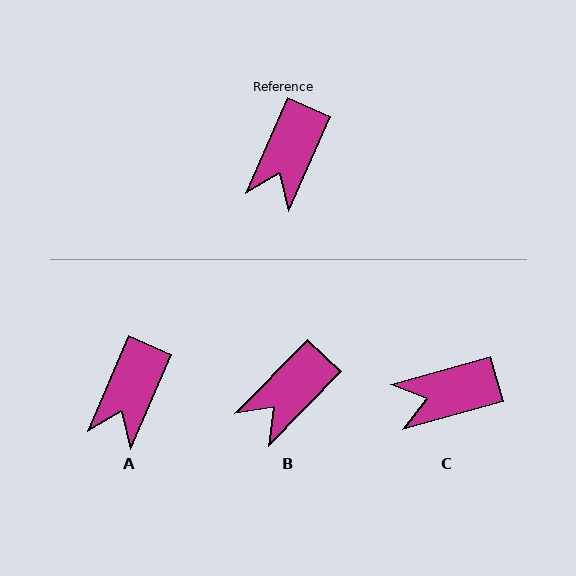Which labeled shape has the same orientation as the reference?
A.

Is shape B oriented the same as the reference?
No, it is off by about 21 degrees.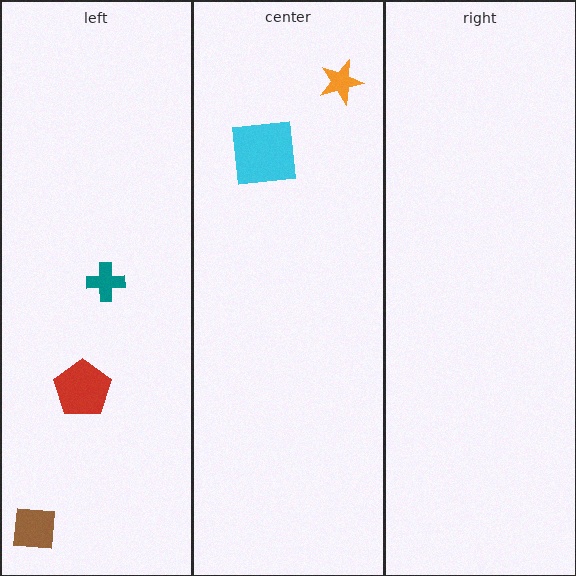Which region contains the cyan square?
The center region.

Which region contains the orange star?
The center region.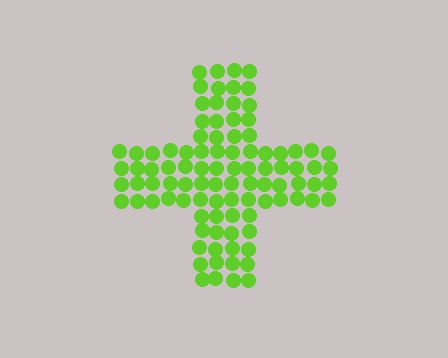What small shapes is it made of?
It is made of small circles.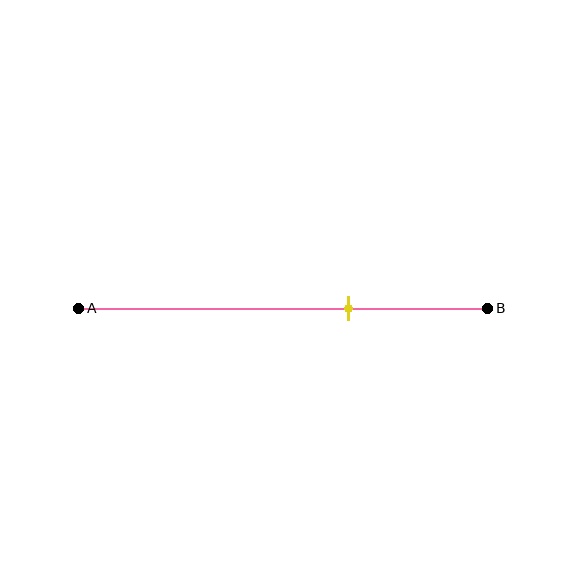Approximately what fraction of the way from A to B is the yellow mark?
The yellow mark is approximately 65% of the way from A to B.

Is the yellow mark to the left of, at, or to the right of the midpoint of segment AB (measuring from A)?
The yellow mark is to the right of the midpoint of segment AB.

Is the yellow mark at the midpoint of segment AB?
No, the mark is at about 65% from A, not at the 50% midpoint.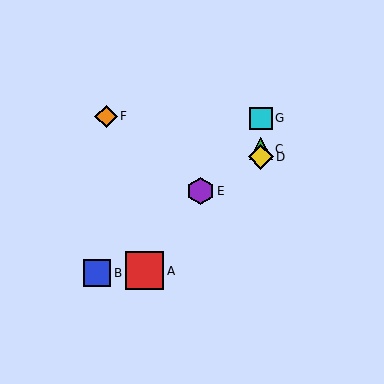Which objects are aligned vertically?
Objects C, D, G are aligned vertically.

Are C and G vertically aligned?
Yes, both are at x≈261.